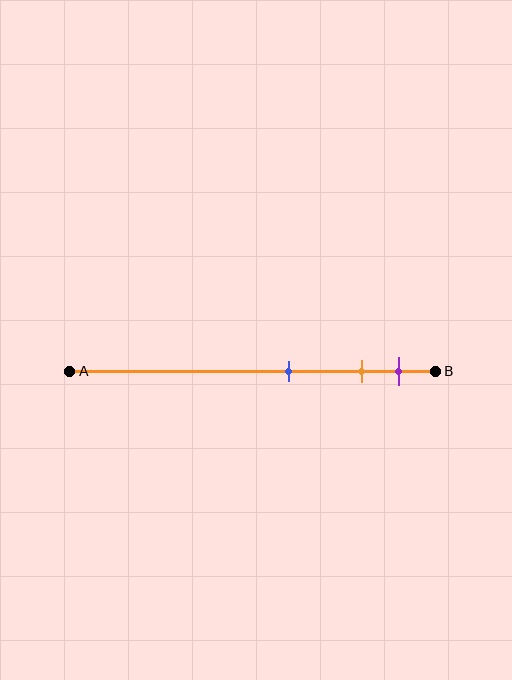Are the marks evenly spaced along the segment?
No, the marks are not evenly spaced.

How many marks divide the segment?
There are 3 marks dividing the segment.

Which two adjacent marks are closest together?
The orange and purple marks are the closest adjacent pair.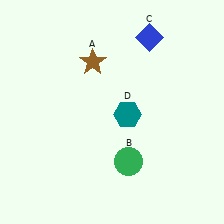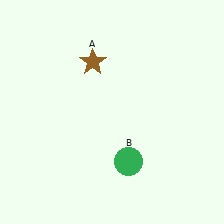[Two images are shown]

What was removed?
The teal hexagon (D), the blue diamond (C) were removed in Image 2.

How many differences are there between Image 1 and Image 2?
There are 2 differences between the two images.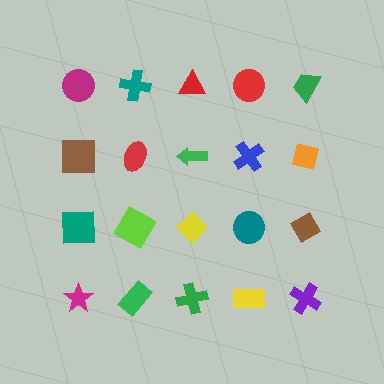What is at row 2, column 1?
A brown square.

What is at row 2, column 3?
A green arrow.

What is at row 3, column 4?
A teal circle.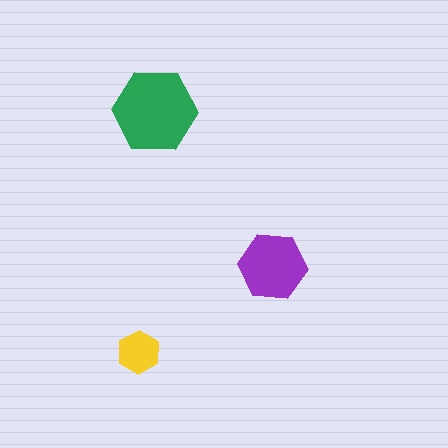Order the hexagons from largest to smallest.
the green one, the purple one, the yellow one.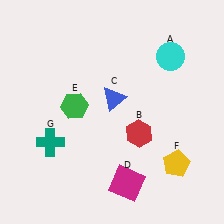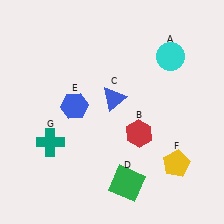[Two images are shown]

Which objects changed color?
D changed from magenta to green. E changed from green to blue.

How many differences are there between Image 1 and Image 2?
There are 2 differences between the two images.